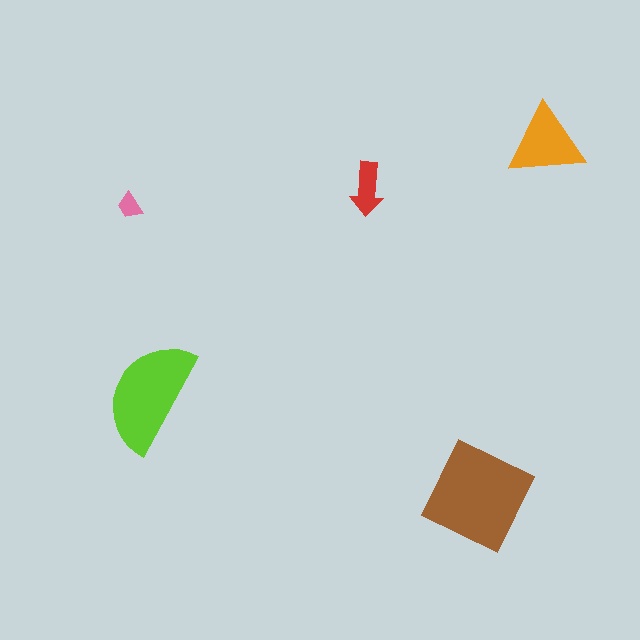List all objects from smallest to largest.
The pink trapezoid, the red arrow, the orange triangle, the lime semicircle, the brown diamond.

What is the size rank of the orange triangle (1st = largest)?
3rd.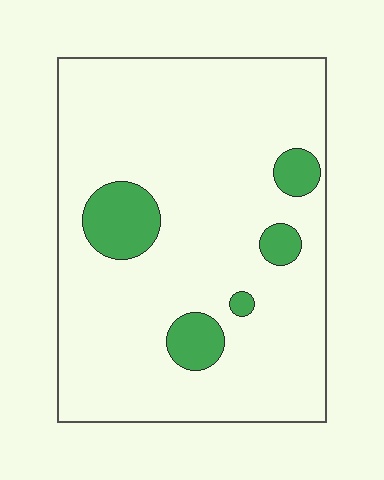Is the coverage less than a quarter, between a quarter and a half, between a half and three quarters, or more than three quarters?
Less than a quarter.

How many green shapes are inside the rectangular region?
5.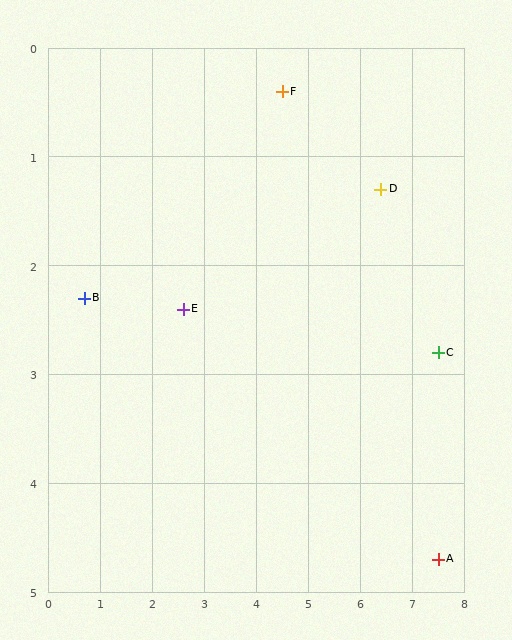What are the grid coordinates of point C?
Point C is at approximately (7.5, 2.8).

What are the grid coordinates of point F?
Point F is at approximately (4.5, 0.4).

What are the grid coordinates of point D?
Point D is at approximately (6.4, 1.3).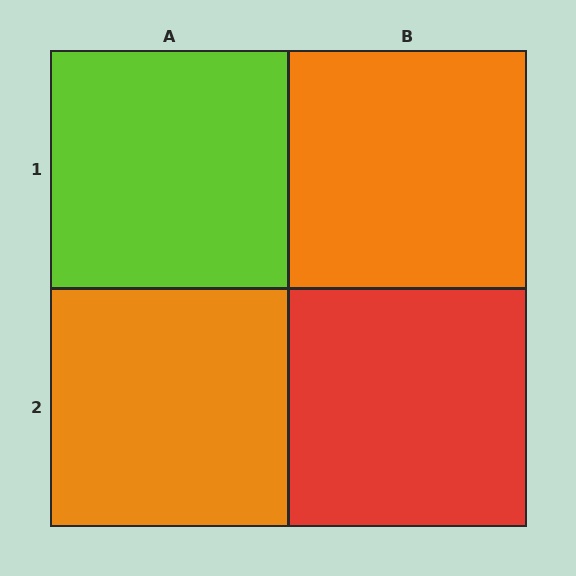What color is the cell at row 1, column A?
Lime.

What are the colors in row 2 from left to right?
Orange, red.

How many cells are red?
1 cell is red.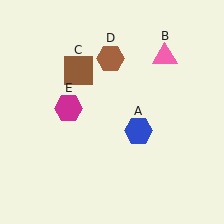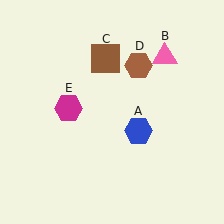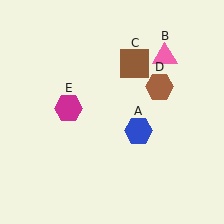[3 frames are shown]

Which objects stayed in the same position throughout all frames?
Blue hexagon (object A) and pink triangle (object B) and magenta hexagon (object E) remained stationary.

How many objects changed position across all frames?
2 objects changed position: brown square (object C), brown hexagon (object D).